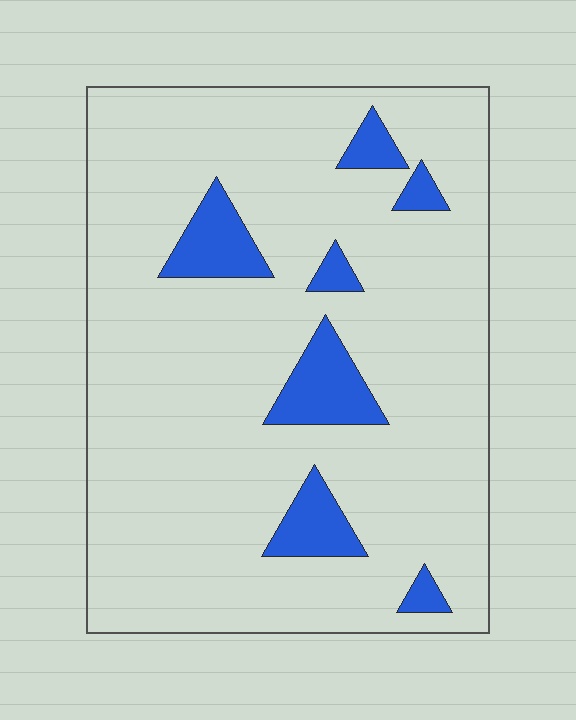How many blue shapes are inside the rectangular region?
7.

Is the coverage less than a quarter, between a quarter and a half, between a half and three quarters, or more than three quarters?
Less than a quarter.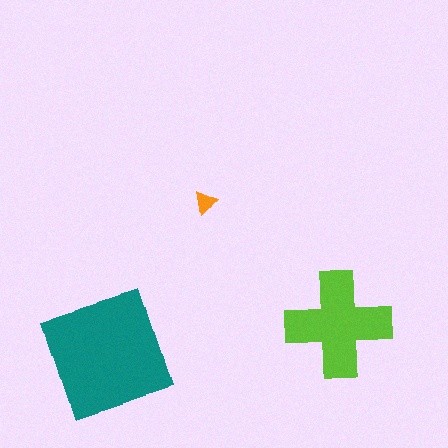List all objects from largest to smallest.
The teal square, the lime cross, the orange triangle.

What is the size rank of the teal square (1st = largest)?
1st.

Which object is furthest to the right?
The lime cross is rightmost.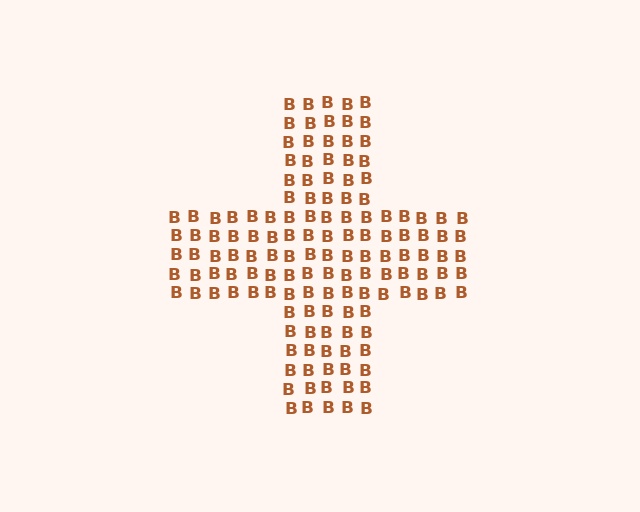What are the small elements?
The small elements are letter B's.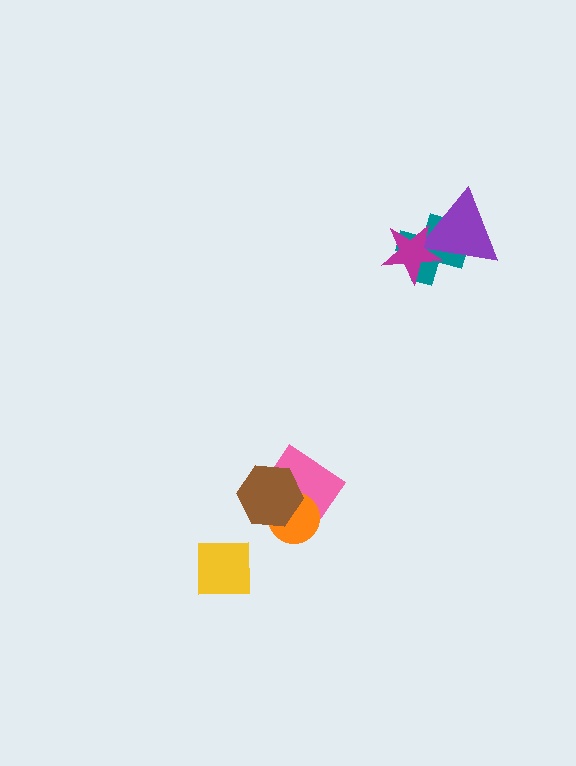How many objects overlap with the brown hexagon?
2 objects overlap with the brown hexagon.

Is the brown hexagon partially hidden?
No, no other shape covers it.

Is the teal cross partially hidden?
Yes, it is partially covered by another shape.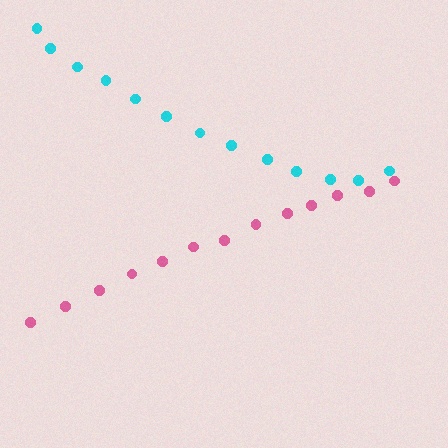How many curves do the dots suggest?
There are 2 distinct paths.